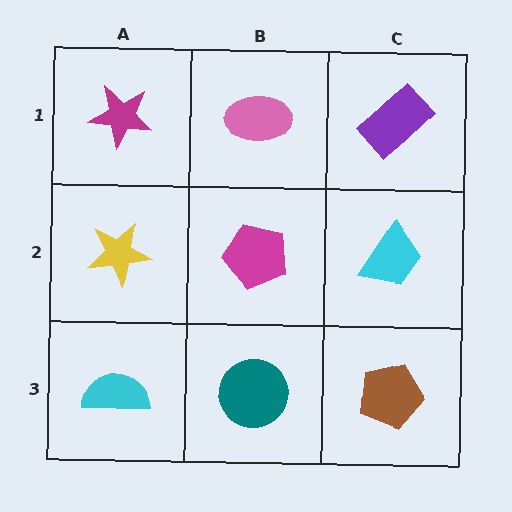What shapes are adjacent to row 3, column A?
A yellow star (row 2, column A), a teal circle (row 3, column B).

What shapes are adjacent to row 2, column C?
A purple rectangle (row 1, column C), a brown pentagon (row 3, column C), a magenta pentagon (row 2, column B).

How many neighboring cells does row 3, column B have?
3.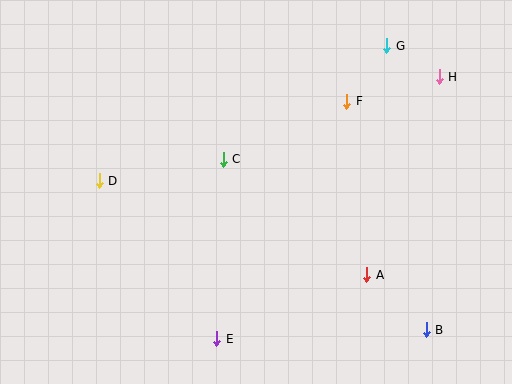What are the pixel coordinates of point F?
Point F is at (347, 101).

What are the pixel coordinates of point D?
Point D is at (99, 181).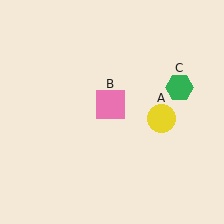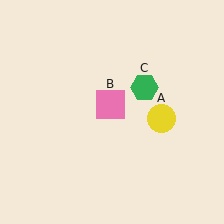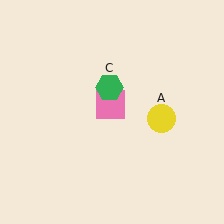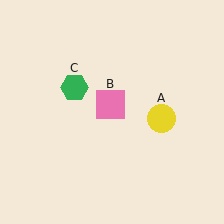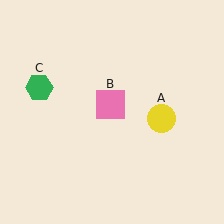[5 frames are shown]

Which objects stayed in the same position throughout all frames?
Yellow circle (object A) and pink square (object B) remained stationary.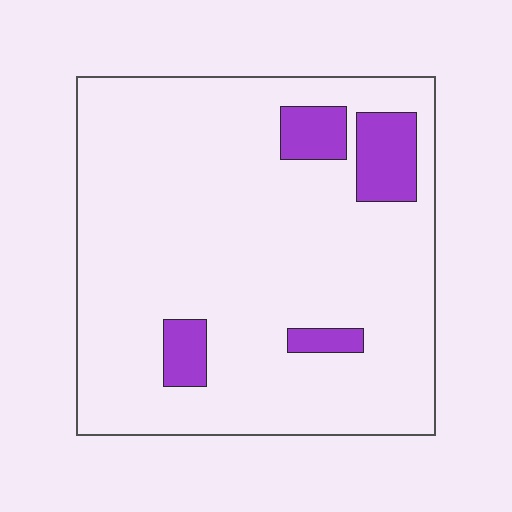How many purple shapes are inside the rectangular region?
4.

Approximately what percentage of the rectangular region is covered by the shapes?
Approximately 10%.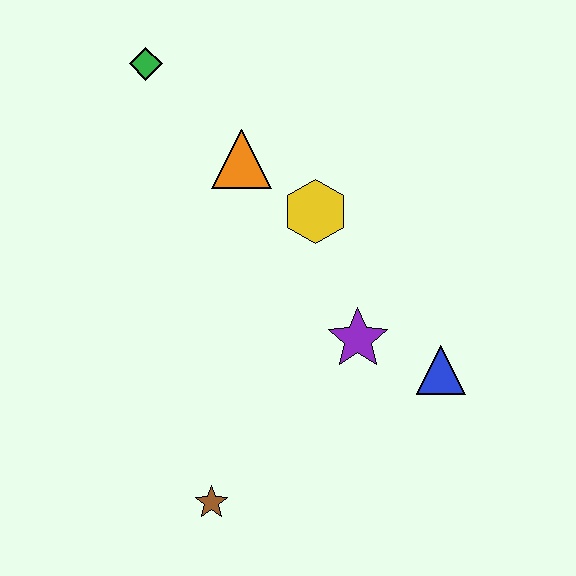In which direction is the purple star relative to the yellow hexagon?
The purple star is below the yellow hexagon.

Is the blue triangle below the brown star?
No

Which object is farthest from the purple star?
The green diamond is farthest from the purple star.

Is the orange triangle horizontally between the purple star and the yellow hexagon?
No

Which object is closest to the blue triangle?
The purple star is closest to the blue triangle.